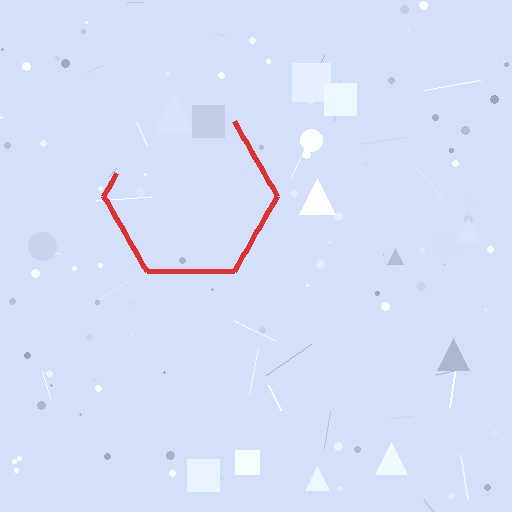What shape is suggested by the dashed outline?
The dashed outline suggests a hexagon.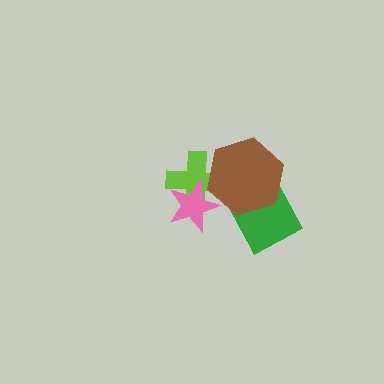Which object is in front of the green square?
The brown hexagon is in front of the green square.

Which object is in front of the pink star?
The brown hexagon is in front of the pink star.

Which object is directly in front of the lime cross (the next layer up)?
The pink star is directly in front of the lime cross.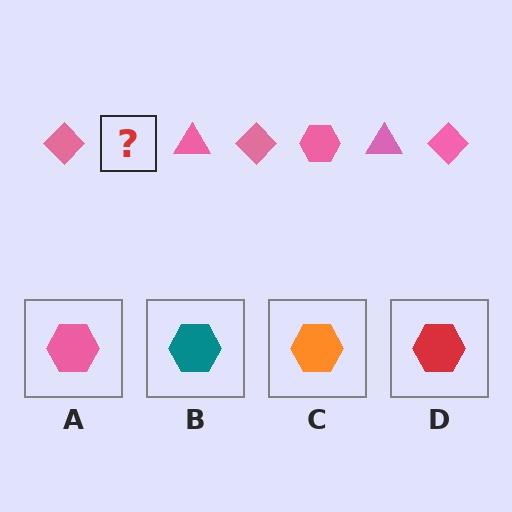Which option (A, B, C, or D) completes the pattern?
A.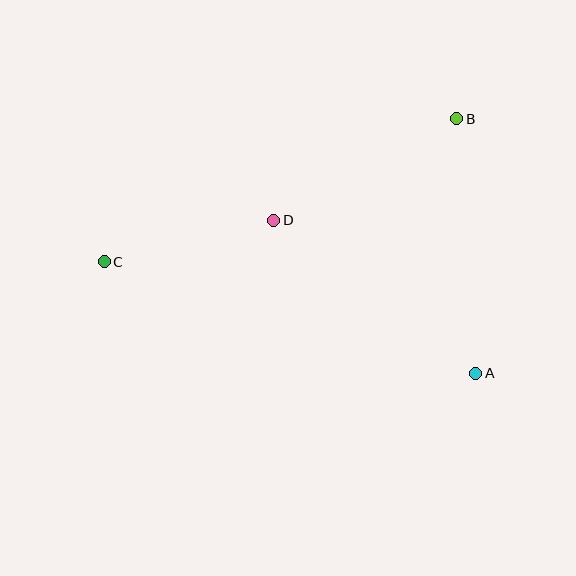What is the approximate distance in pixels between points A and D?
The distance between A and D is approximately 254 pixels.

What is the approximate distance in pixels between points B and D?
The distance between B and D is approximately 209 pixels.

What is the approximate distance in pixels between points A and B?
The distance between A and B is approximately 255 pixels.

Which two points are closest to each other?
Points C and D are closest to each other.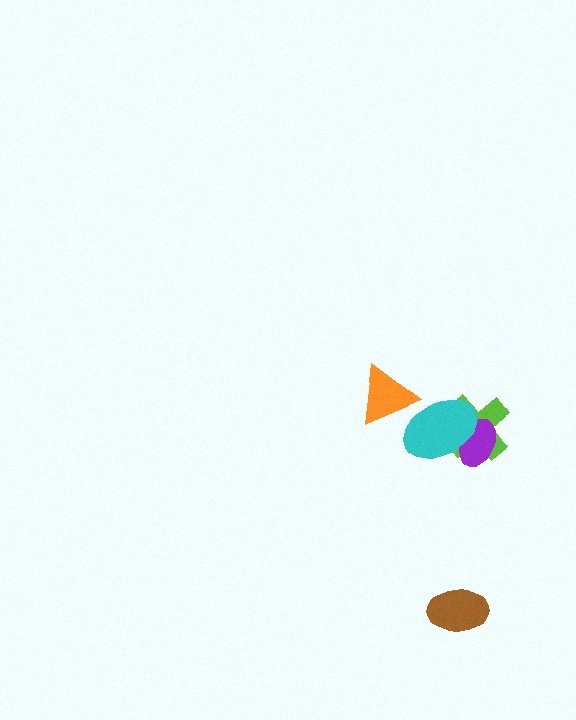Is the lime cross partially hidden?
Yes, it is partially covered by another shape.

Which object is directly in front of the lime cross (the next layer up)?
The purple ellipse is directly in front of the lime cross.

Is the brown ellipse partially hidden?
No, no other shape covers it.